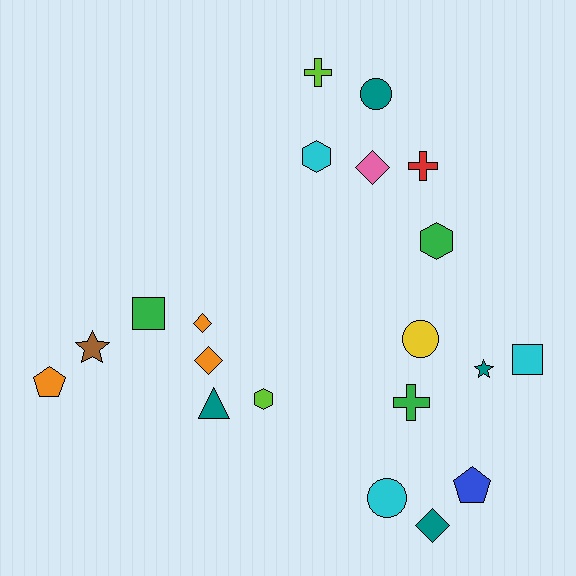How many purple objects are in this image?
There are no purple objects.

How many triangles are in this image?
There is 1 triangle.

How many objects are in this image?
There are 20 objects.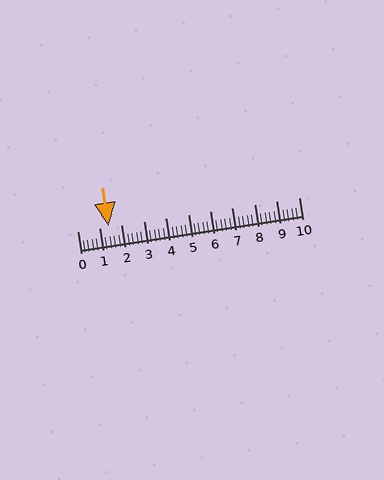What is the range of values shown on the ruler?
The ruler shows values from 0 to 10.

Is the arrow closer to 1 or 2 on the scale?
The arrow is closer to 1.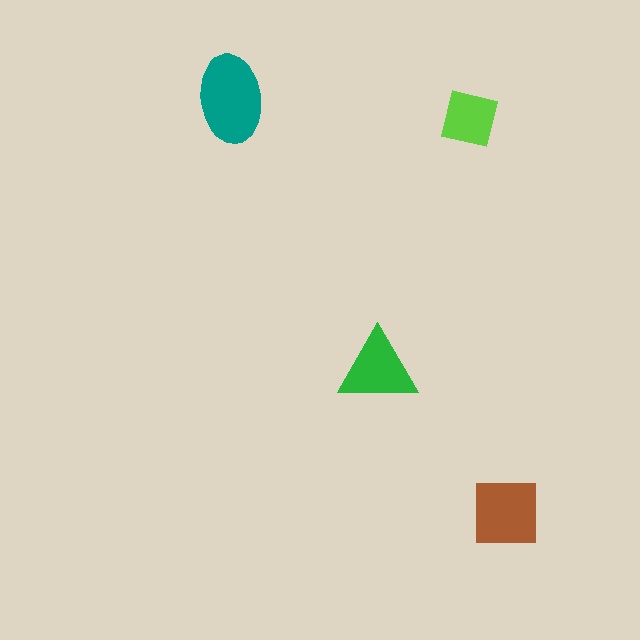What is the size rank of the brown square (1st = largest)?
2nd.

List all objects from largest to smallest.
The teal ellipse, the brown square, the green triangle, the lime square.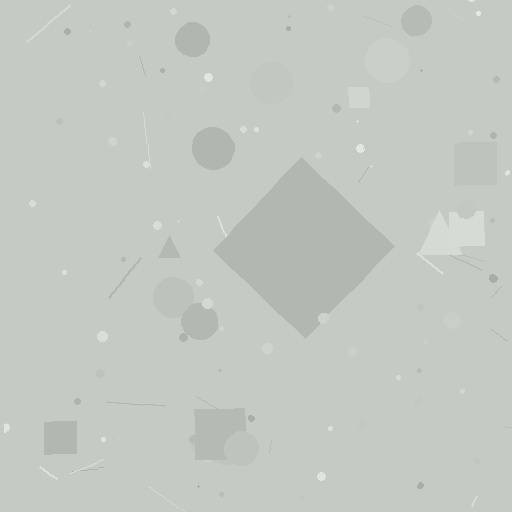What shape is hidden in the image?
A diamond is hidden in the image.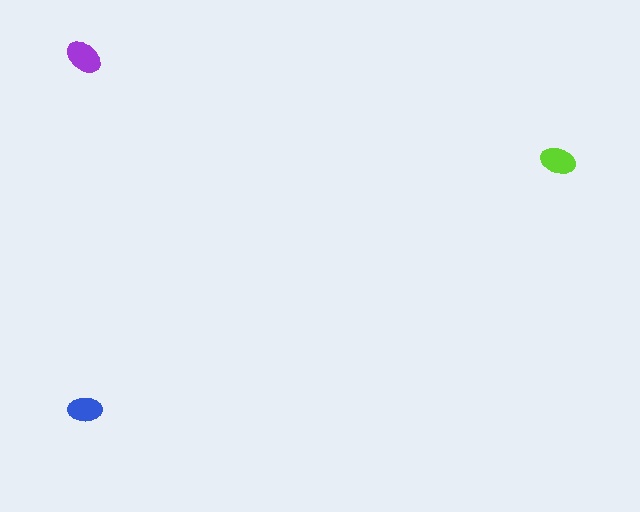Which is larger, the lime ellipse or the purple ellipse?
The purple one.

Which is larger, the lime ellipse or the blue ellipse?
The lime one.